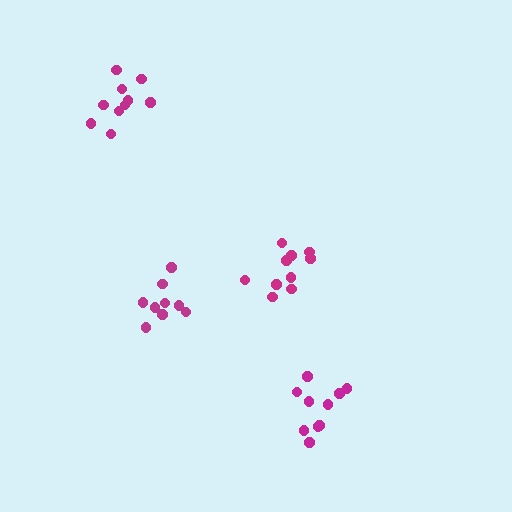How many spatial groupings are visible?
There are 4 spatial groupings.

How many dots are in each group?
Group 1: 10 dots, Group 2: 9 dots, Group 3: 10 dots, Group 4: 10 dots (39 total).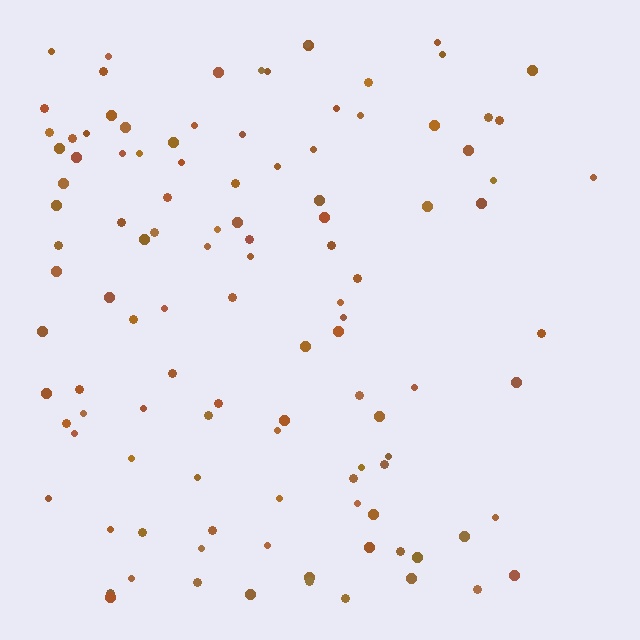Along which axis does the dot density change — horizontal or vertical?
Horizontal.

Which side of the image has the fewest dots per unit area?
The right.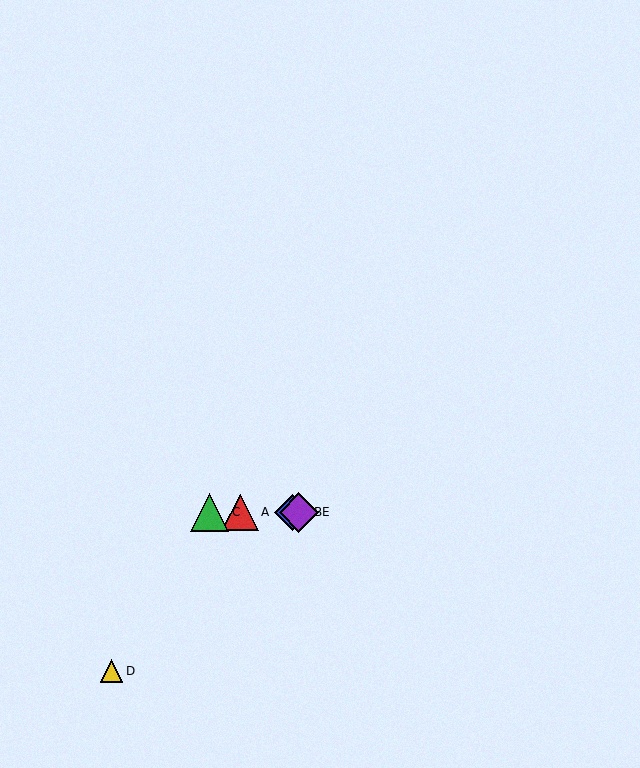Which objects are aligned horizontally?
Objects A, B, C, E are aligned horizontally.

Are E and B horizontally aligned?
Yes, both are at y≈512.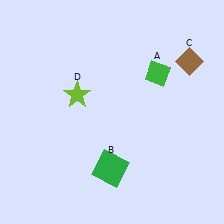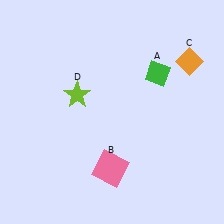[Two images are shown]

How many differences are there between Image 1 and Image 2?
There are 2 differences between the two images.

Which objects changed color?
B changed from green to pink. C changed from brown to orange.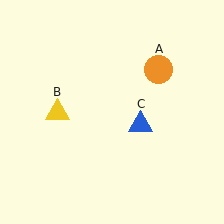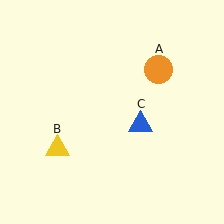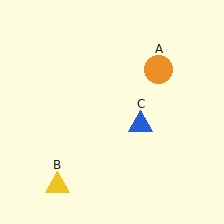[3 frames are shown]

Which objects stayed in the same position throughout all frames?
Orange circle (object A) and blue triangle (object C) remained stationary.